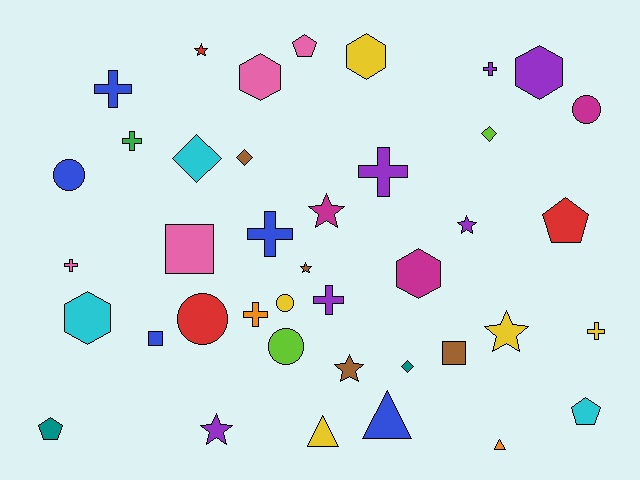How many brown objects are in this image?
There are 4 brown objects.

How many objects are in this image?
There are 40 objects.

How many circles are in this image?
There are 5 circles.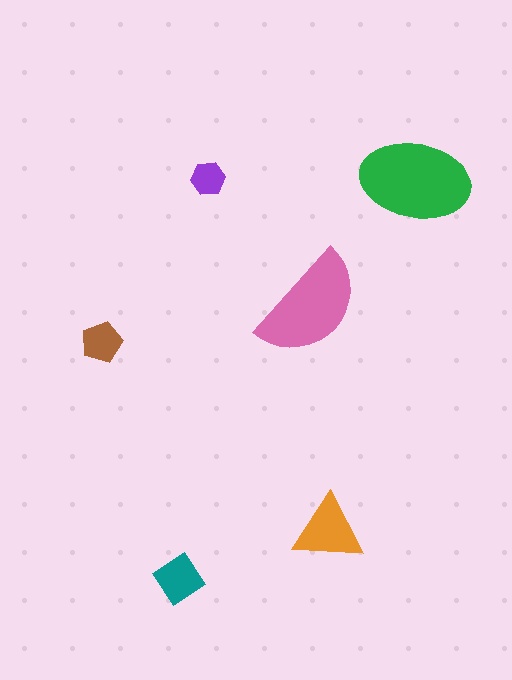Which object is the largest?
The green ellipse.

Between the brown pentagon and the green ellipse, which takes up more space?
The green ellipse.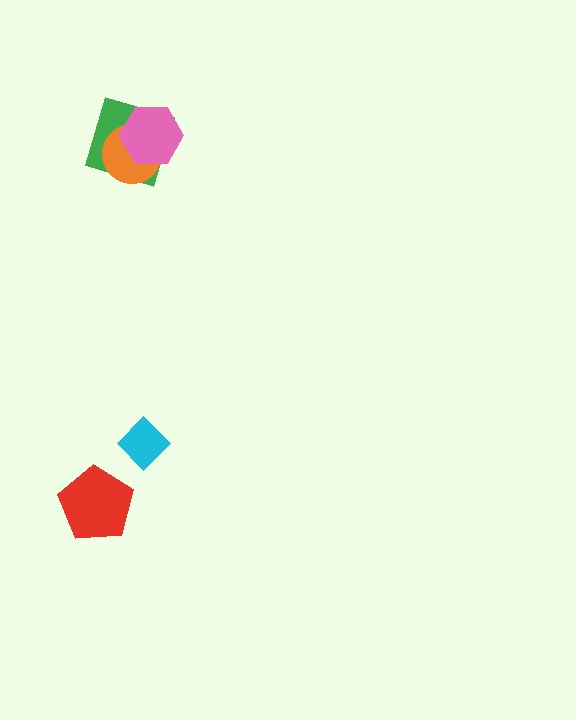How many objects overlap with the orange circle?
2 objects overlap with the orange circle.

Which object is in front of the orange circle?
The pink hexagon is in front of the orange circle.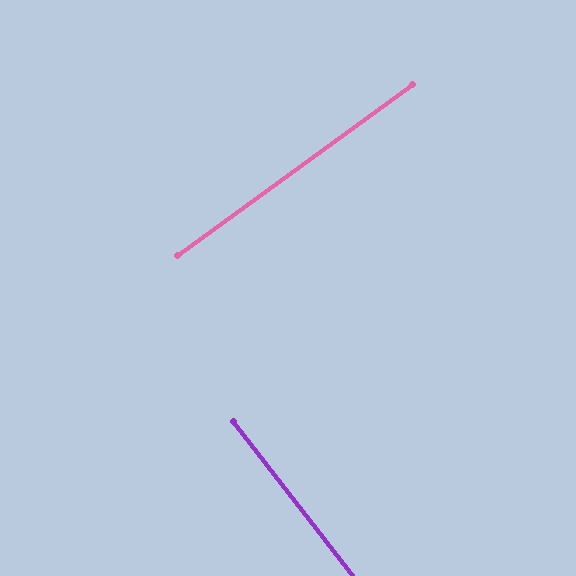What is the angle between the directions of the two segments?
Approximately 88 degrees.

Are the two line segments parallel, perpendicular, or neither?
Perpendicular — they meet at approximately 88°.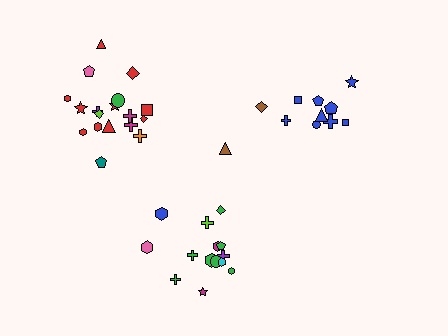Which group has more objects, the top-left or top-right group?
The top-left group.